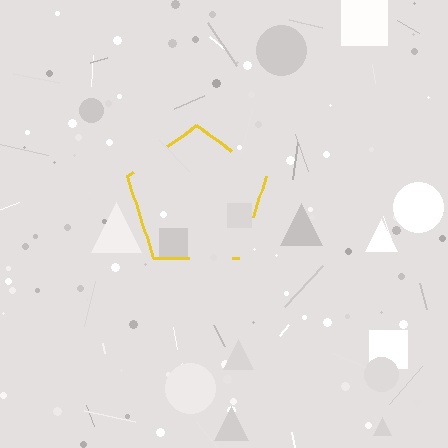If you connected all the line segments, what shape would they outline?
They would outline a pentagon.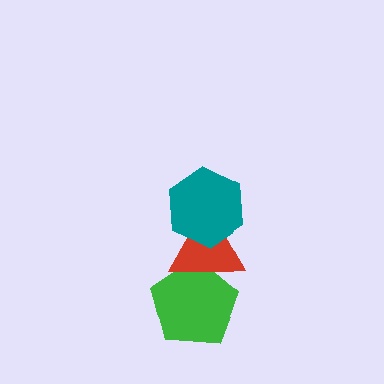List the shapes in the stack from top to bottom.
From top to bottom: the teal hexagon, the red triangle, the green pentagon.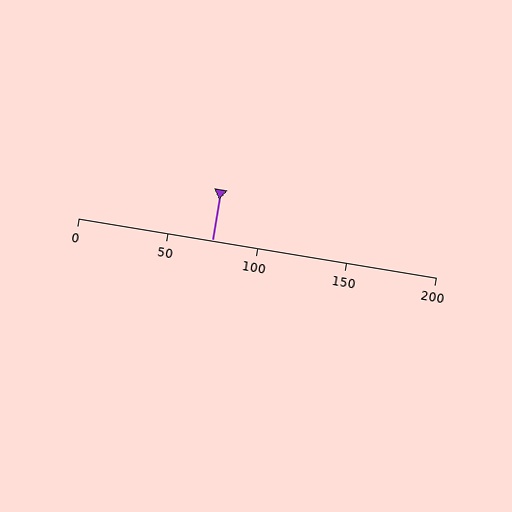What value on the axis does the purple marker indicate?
The marker indicates approximately 75.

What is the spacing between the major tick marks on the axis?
The major ticks are spaced 50 apart.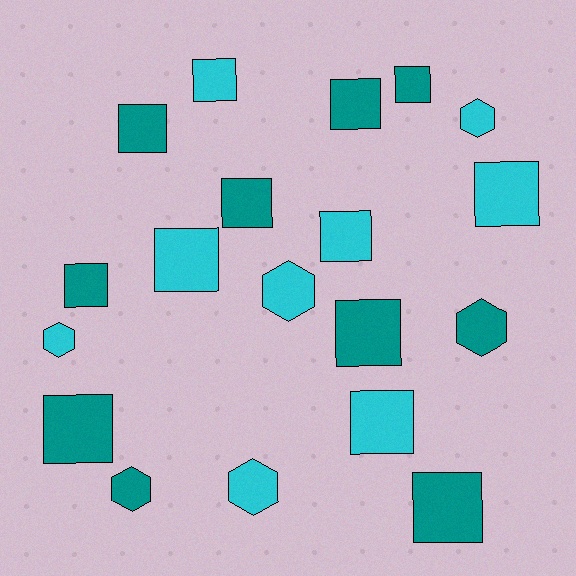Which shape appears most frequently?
Square, with 13 objects.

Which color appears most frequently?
Teal, with 10 objects.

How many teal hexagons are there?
There are 2 teal hexagons.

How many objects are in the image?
There are 19 objects.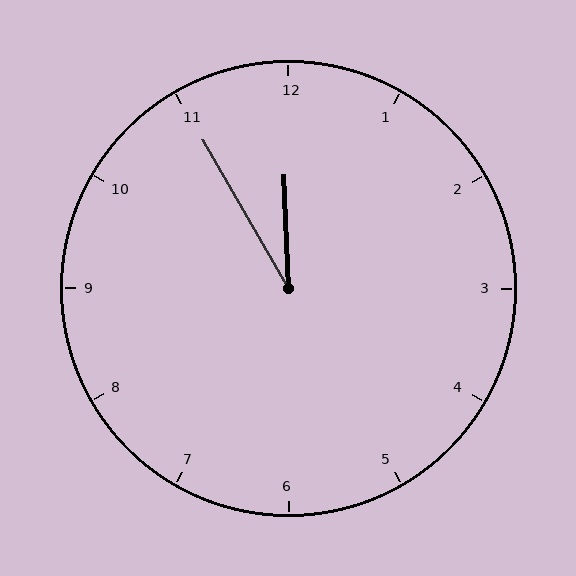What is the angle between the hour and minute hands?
Approximately 28 degrees.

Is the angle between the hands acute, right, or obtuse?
It is acute.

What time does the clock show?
11:55.